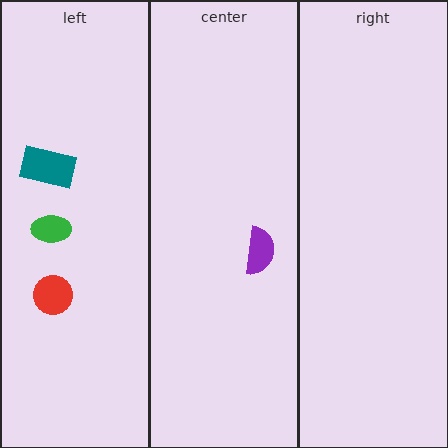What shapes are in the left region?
The teal rectangle, the green ellipse, the red circle.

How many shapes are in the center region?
1.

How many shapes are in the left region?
3.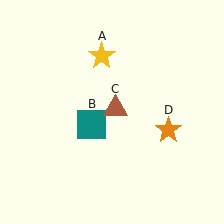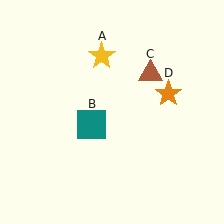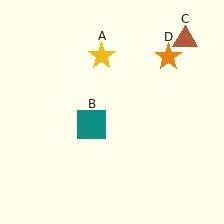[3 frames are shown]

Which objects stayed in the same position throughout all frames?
Yellow star (object A) and teal square (object B) remained stationary.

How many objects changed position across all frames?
2 objects changed position: brown triangle (object C), orange star (object D).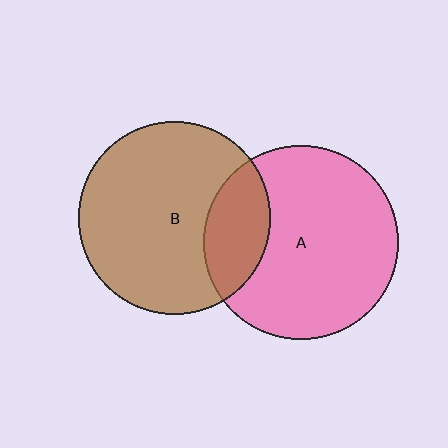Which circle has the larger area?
Circle A (pink).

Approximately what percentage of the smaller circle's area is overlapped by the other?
Approximately 20%.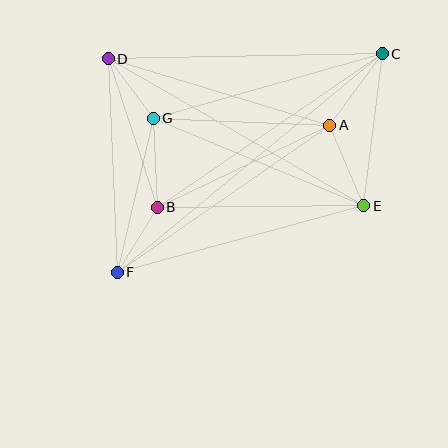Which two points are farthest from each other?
Points C and F are farthest from each other.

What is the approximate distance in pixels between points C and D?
The distance between C and D is approximately 274 pixels.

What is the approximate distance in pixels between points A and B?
The distance between A and B is approximately 191 pixels.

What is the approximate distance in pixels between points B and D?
The distance between B and D is approximately 156 pixels.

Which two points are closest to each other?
Points D and G are closest to each other.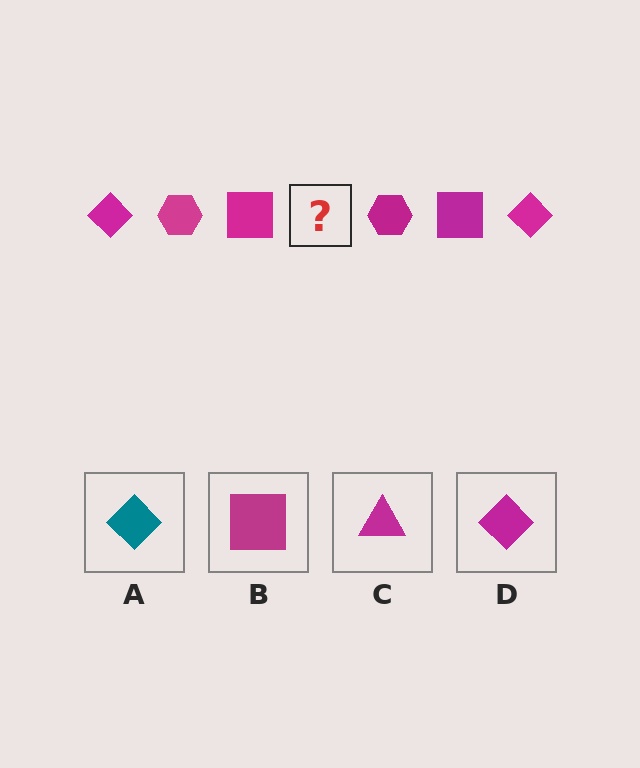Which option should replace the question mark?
Option D.